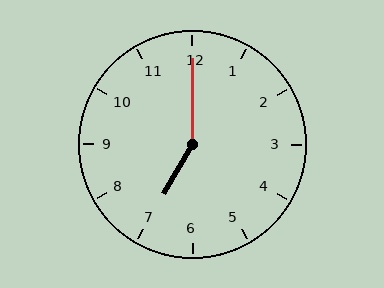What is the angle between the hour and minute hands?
Approximately 150 degrees.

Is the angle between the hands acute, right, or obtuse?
It is obtuse.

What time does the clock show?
7:00.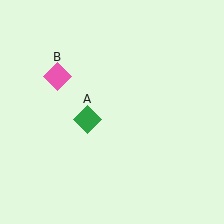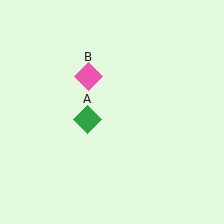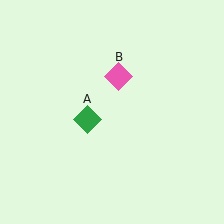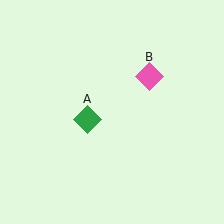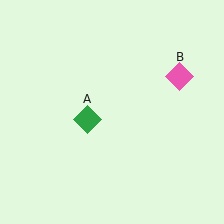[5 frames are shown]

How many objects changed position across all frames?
1 object changed position: pink diamond (object B).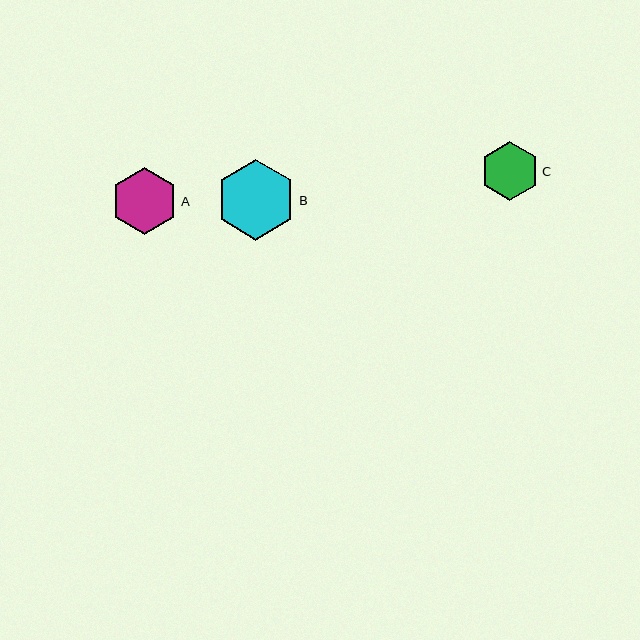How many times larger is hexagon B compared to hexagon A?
Hexagon B is approximately 1.2 times the size of hexagon A.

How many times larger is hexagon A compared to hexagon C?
Hexagon A is approximately 1.1 times the size of hexagon C.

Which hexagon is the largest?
Hexagon B is the largest with a size of approximately 80 pixels.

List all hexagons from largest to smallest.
From largest to smallest: B, A, C.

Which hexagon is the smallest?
Hexagon C is the smallest with a size of approximately 59 pixels.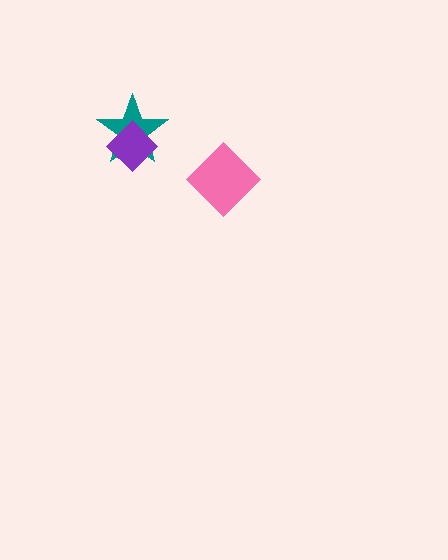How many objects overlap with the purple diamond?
1 object overlaps with the purple diamond.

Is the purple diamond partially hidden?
No, no other shape covers it.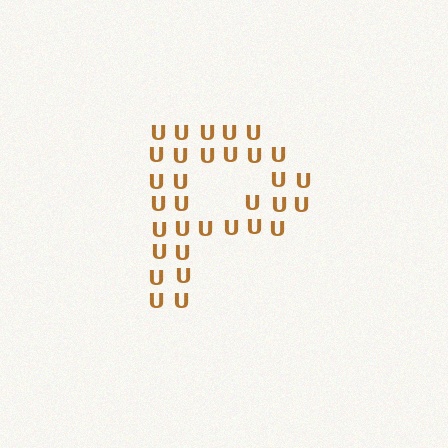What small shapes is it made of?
It is made of small letter U's.